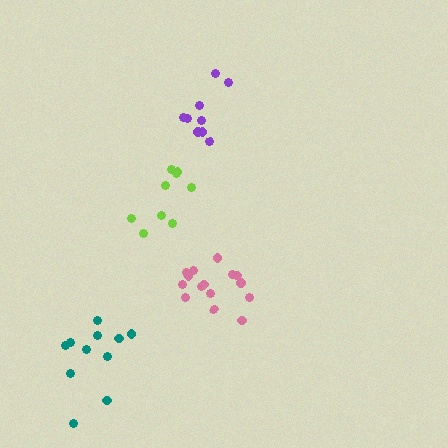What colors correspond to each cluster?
The clusters are colored: purple, teal, lime, pink.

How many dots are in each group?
Group 1: 9 dots, Group 2: 11 dots, Group 3: 9 dots, Group 4: 15 dots (44 total).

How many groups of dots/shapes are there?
There are 4 groups.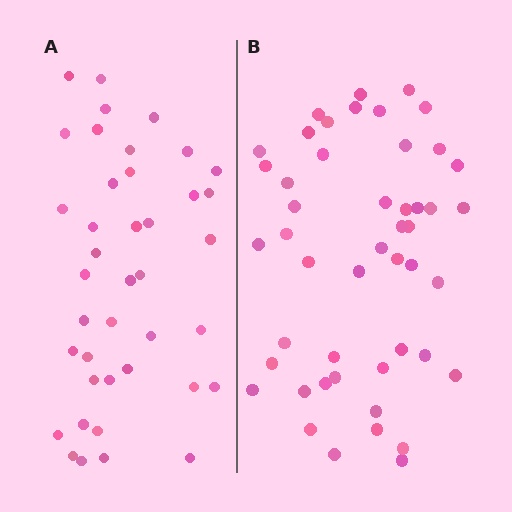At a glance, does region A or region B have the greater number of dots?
Region B (the right region) has more dots.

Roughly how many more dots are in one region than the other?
Region B has roughly 8 or so more dots than region A.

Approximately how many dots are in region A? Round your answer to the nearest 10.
About 40 dots.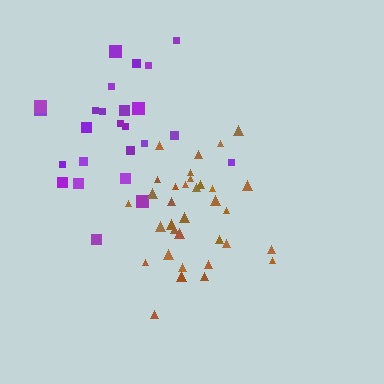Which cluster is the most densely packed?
Brown.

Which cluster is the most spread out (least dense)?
Purple.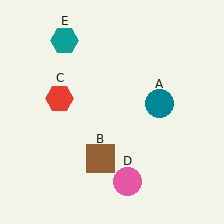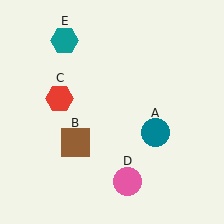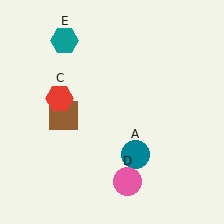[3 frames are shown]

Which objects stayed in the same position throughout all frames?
Red hexagon (object C) and pink circle (object D) and teal hexagon (object E) remained stationary.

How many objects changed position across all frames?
2 objects changed position: teal circle (object A), brown square (object B).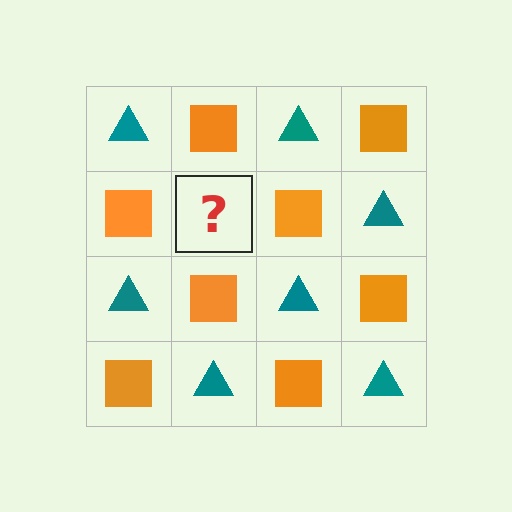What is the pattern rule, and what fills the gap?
The rule is that it alternates teal triangle and orange square in a checkerboard pattern. The gap should be filled with a teal triangle.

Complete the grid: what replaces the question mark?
The question mark should be replaced with a teal triangle.